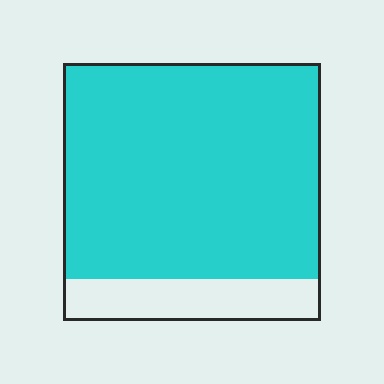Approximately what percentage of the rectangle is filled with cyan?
Approximately 85%.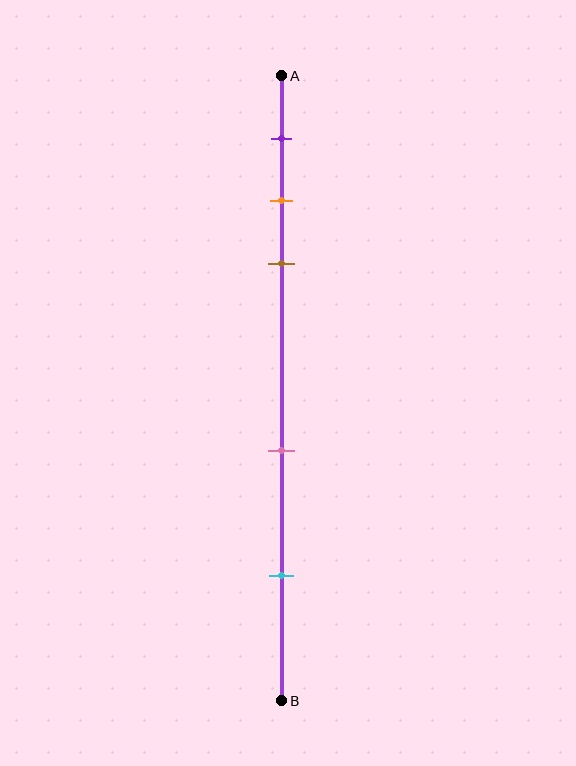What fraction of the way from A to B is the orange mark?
The orange mark is approximately 20% (0.2) of the way from A to B.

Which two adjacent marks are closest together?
The orange and brown marks are the closest adjacent pair.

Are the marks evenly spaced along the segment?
No, the marks are not evenly spaced.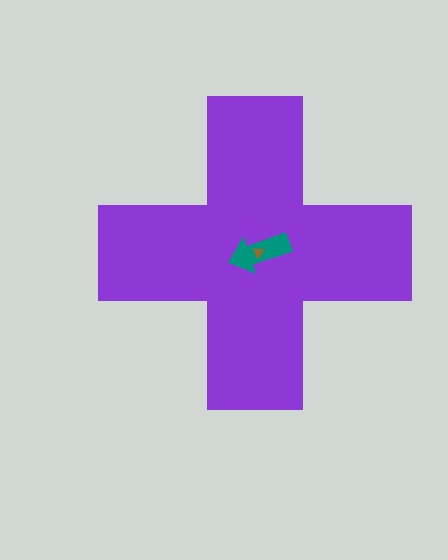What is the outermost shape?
The purple cross.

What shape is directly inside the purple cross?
The teal arrow.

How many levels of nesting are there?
3.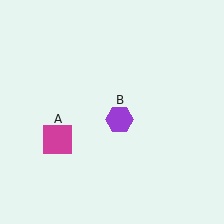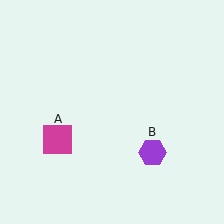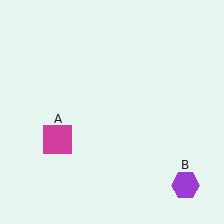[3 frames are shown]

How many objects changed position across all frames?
1 object changed position: purple hexagon (object B).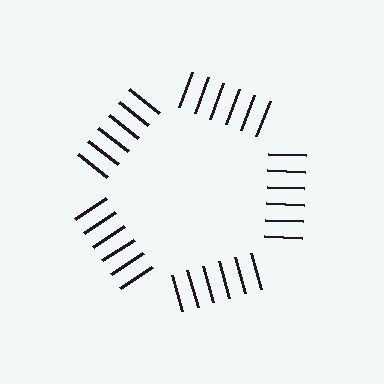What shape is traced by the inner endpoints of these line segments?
An illusory pentagon — the line segments terminate on its edges but no continuous stroke is drawn.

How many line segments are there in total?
30 — 6 along each of the 5 edges.